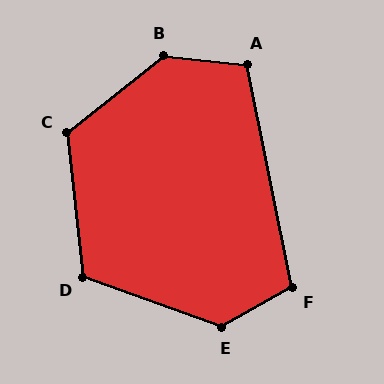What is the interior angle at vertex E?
Approximately 131 degrees (obtuse).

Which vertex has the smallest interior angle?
A, at approximately 107 degrees.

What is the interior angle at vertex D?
Approximately 116 degrees (obtuse).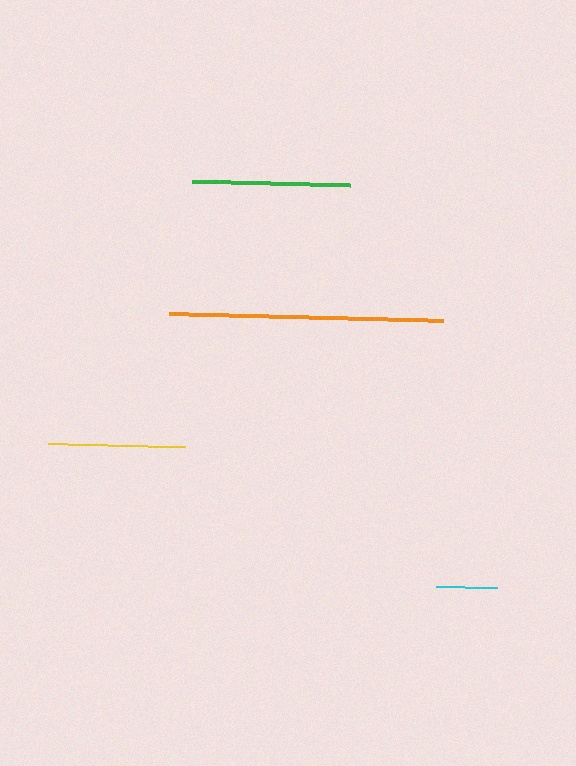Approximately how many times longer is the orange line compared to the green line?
The orange line is approximately 1.7 times the length of the green line.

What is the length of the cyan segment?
The cyan segment is approximately 61 pixels long.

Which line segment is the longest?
The orange line is the longest at approximately 274 pixels.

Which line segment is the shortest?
The cyan line is the shortest at approximately 61 pixels.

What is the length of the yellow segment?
The yellow segment is approximately 136 pixels long.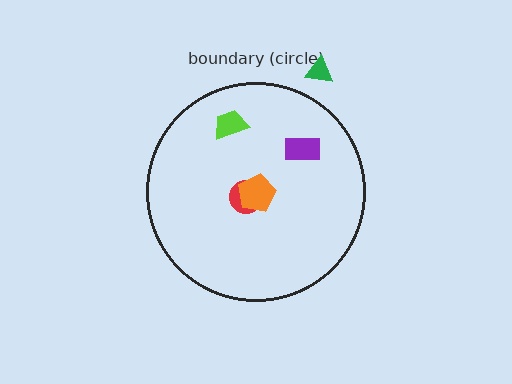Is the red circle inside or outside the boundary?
Inside.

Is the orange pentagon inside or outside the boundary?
Inside.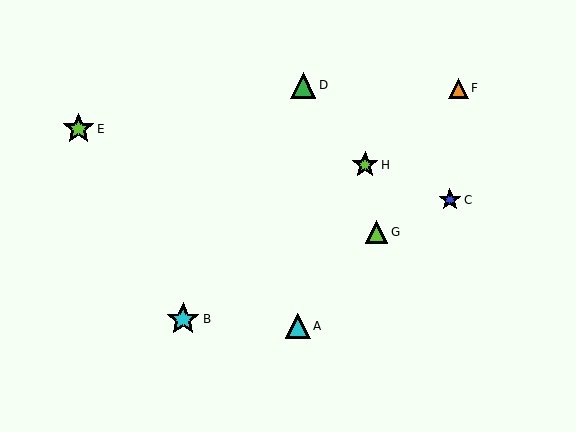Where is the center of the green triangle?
The center of the green triangle is at (303, 85).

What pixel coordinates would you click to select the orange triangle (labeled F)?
Click at (458, 88) to select the orange triangle F.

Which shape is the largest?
The cyan star (labeled B) is the largest.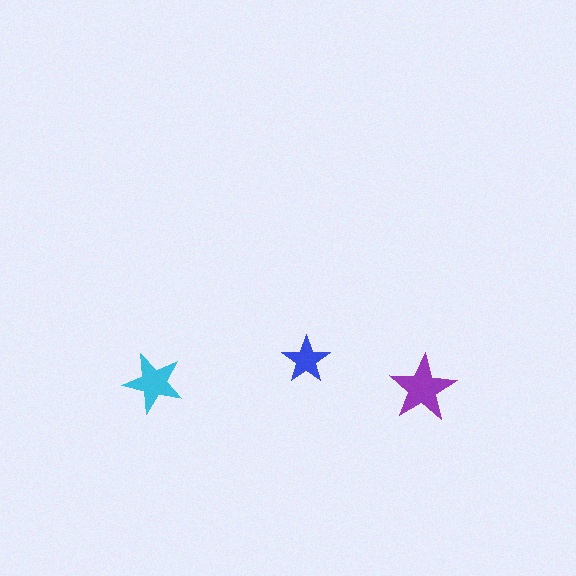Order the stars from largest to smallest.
the purple one, the cyan one, the blue one.